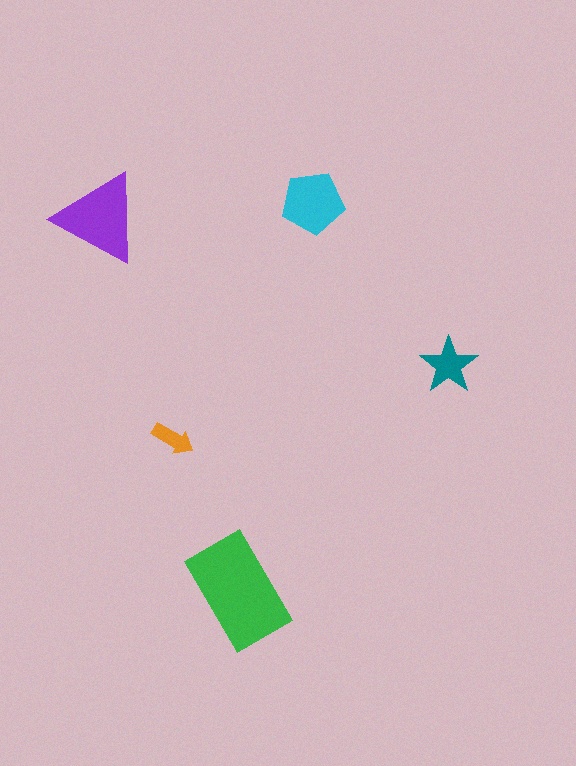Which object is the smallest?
The orange arrow.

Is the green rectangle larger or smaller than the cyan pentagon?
Larger.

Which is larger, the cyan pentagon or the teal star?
The cyan pentagon.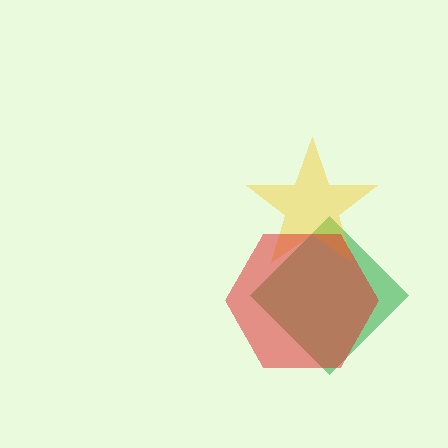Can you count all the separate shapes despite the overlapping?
Yes, there are 3 separate shapes.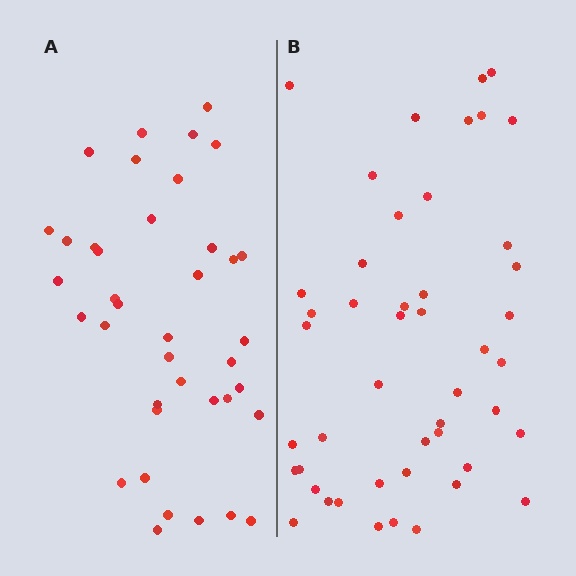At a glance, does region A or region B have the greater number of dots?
Region B (the right region) has more dots.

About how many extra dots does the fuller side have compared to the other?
Region B has roughly 8 or so more dots than region A.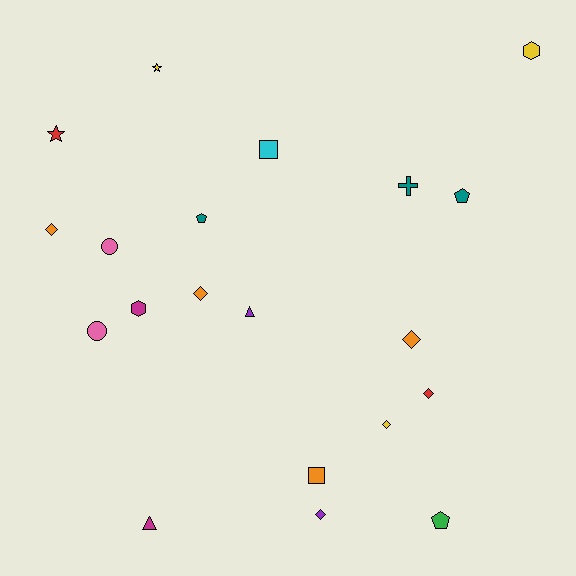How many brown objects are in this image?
There are no brown objects.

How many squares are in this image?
There are 2 squares.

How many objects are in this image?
There are 20 objects.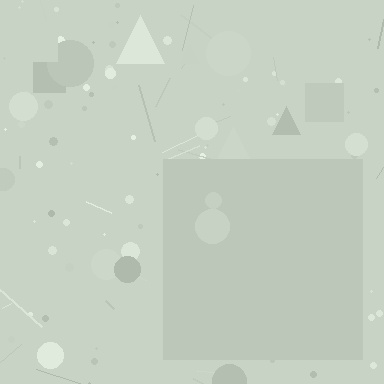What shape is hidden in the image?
A square is hidden in the image.